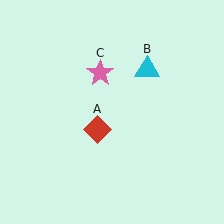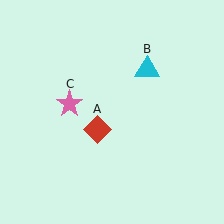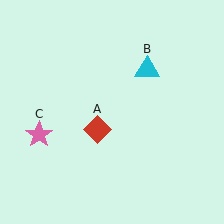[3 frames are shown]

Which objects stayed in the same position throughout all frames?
Red diamond (object A) and cyan triangle (object B) remained stationary.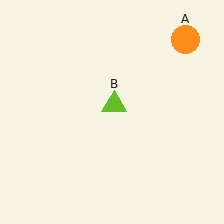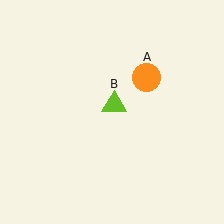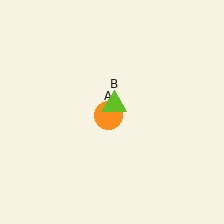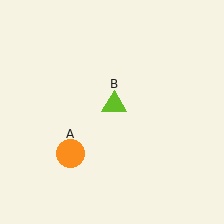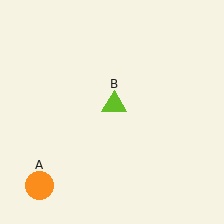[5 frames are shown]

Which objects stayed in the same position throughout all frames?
Lime triangle (object B) remained stationary.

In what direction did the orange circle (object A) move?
The orange circle (object A) moved down and to the left.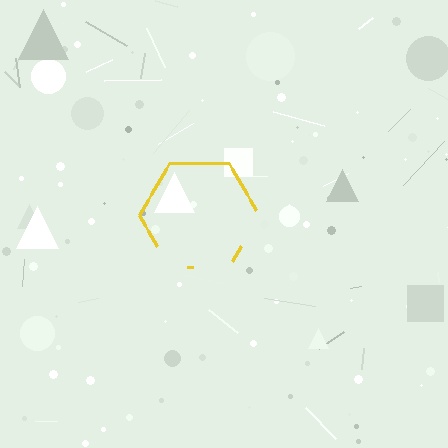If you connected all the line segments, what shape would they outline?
They would outline a hexagon.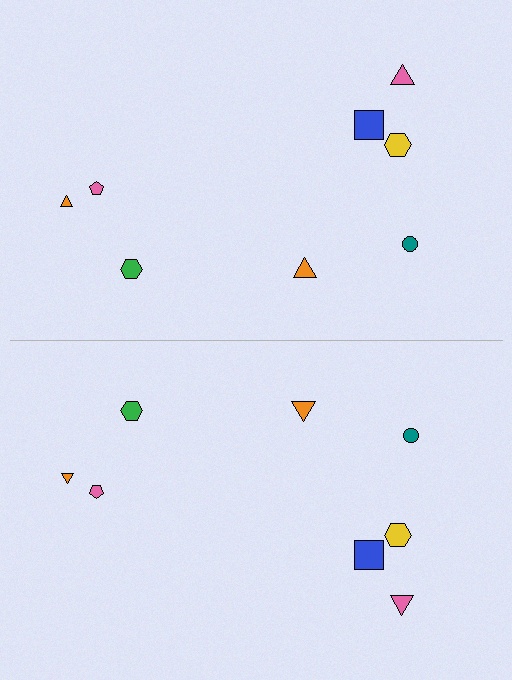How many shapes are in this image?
There are 16 shapes in this image.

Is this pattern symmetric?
Yes, this pattern has bilateral (reflection) symmetry.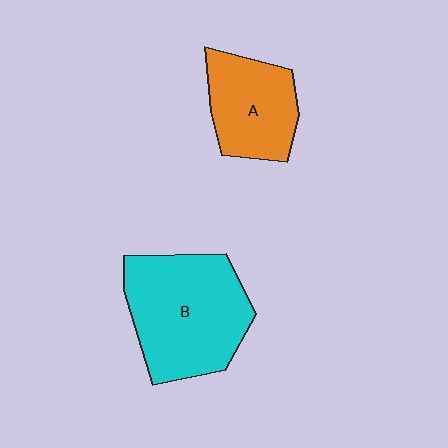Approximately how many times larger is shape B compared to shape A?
Approximately 1.6 times.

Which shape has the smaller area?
Shape A (orange).